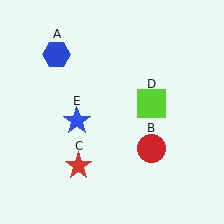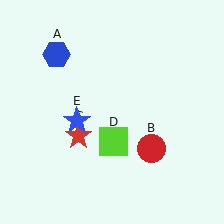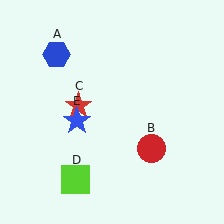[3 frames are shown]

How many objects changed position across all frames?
2 objects changed position: red star (object C), lime square (object D).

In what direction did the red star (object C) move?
The red star (object C) moved up.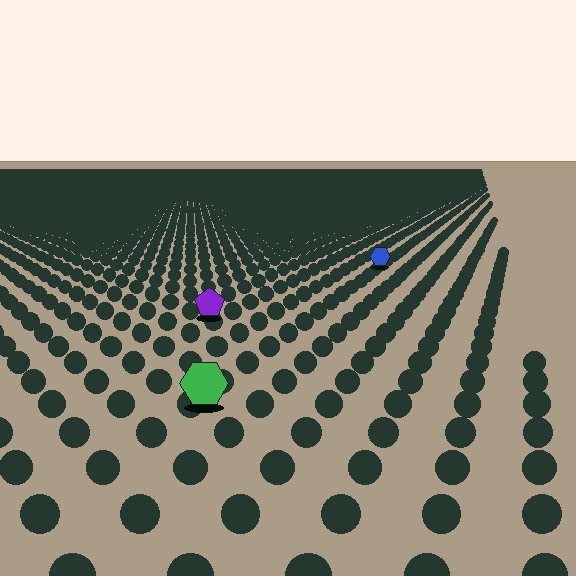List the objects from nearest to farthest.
From nearest to farthest: the green hexagon, the purple pentagon, the blue hexagon.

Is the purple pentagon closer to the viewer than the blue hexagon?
Yes. The purple pentagon is closer — you can tell from the texture gradient: the ground texture is coarser near it.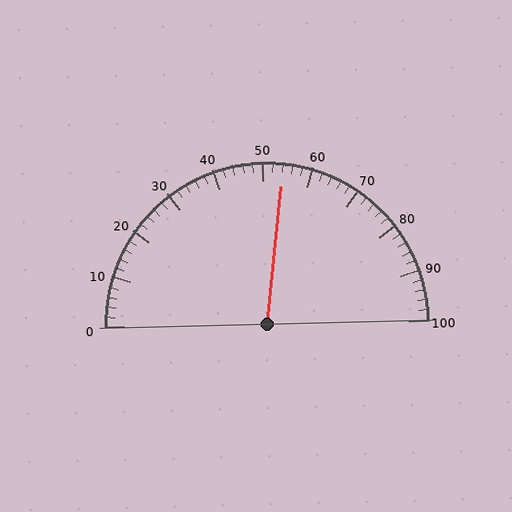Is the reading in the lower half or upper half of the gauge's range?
The reading is in the upper half of the range (0 to 100).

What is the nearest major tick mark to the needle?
The nearest major tick mark is 50.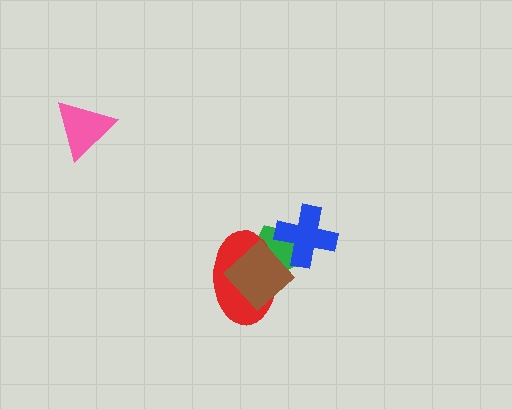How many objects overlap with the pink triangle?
0 objects overlap with the pink triangle.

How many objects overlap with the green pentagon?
3 objects overlap with the green pentagon.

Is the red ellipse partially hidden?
Yes, it is partially covered by another shape.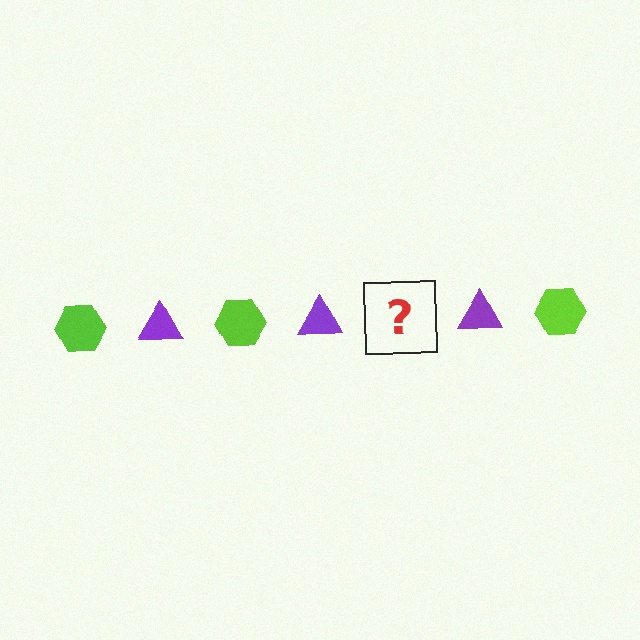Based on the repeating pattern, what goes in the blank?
The blank should be a lime hexagon.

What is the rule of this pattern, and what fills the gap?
The rule is that the pattern alternates between lime hexagon and purple triangle. The gap should be filled with a lime hexagon.